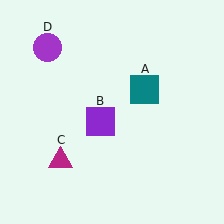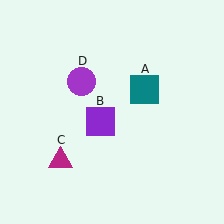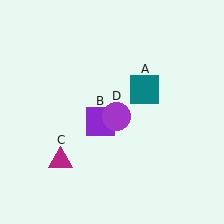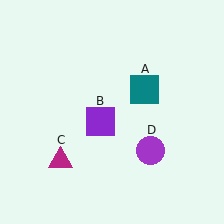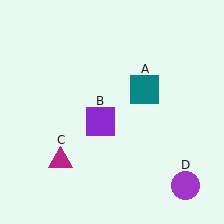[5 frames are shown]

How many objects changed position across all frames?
1 object changed position: purple circle (object D).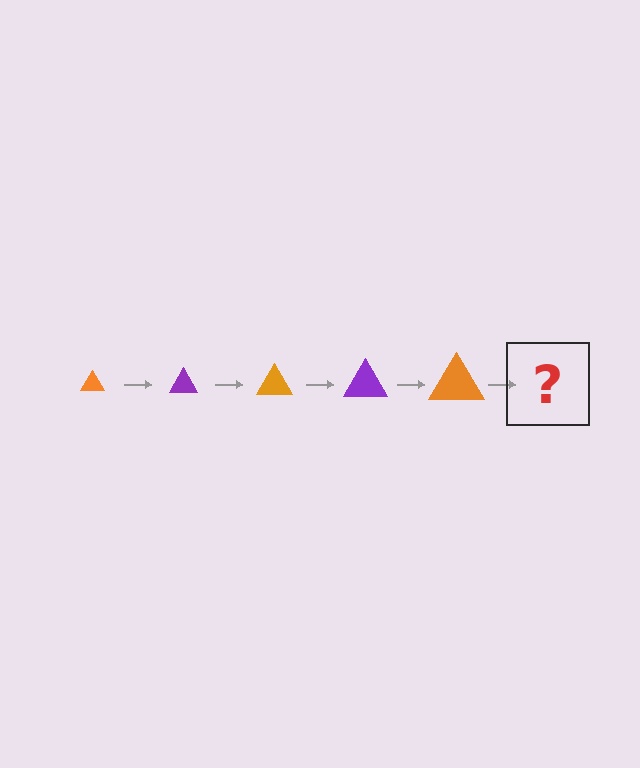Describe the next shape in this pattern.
It should be a purple triangle, larger than the previous one.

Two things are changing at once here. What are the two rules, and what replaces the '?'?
The two rules are that the triangle grows larger each step and the color cycles through orange and purple. The '?' should be a purple triangle, larger than the previous one.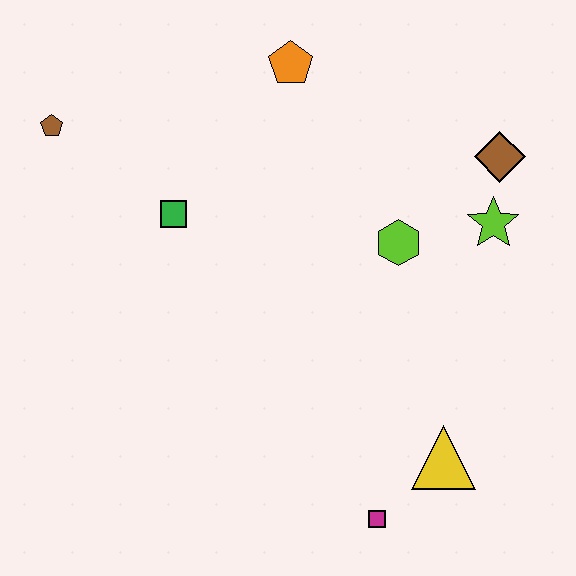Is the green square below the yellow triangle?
No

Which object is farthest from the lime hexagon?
The brown pentagon is farthest from the lime hexagon.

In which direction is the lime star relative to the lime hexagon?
The lime star is to the right of the lime hexagon.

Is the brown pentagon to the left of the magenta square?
Yes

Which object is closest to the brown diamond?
The lime star is closest to the brown diamond.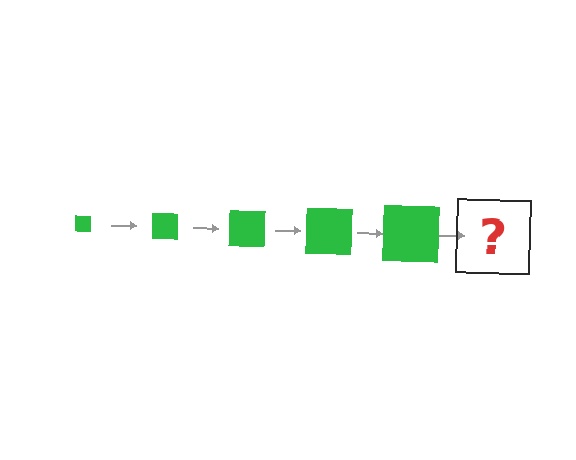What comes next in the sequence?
The next element should be a green square, larger than the previous one.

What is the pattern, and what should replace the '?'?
The pattern is that the square gets progressively larger each step. The '?' should be a green square, larger than the previous one.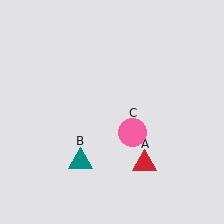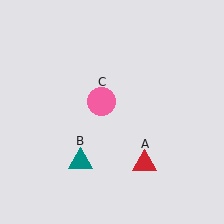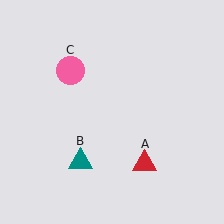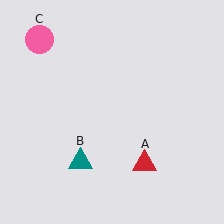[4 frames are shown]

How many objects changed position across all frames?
1 object changed position: pink circle (object C).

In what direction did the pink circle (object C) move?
The pink circle (object C) moved up and to the left.